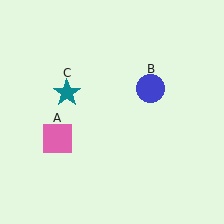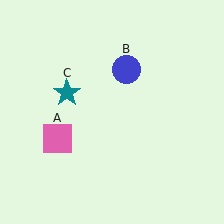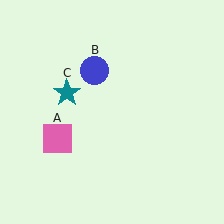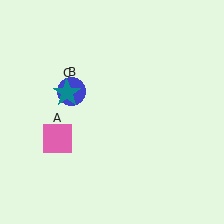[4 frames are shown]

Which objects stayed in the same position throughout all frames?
Pink square (object A) and teal star (object C) remained stationary.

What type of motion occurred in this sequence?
The blue circle (object B) rotated counterclockwise around the center of the scene.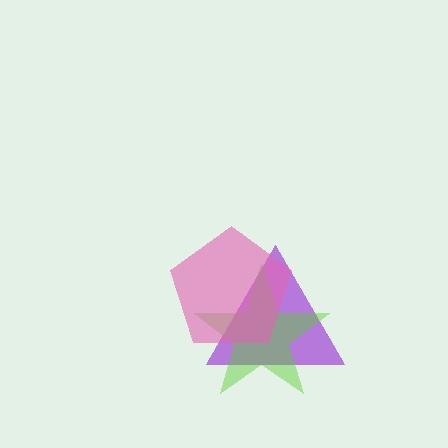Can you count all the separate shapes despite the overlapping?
Yes, there are 3 separate shapes.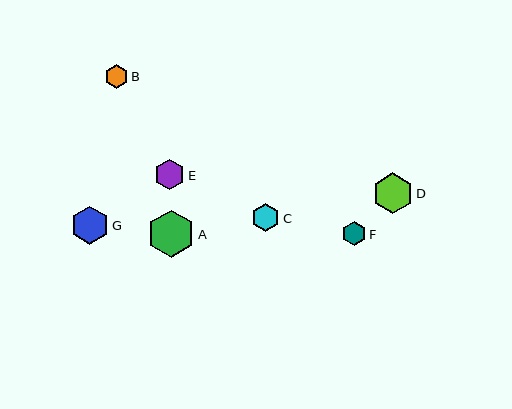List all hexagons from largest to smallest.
From largest to smallest: A, D, G, E, C, F, B.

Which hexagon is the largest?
Hexagon A is the largest with a size of approximately 48 pixels.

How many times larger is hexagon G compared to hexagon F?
Hexagon G is approximately 1.6 times the size of hexagon F.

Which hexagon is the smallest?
Hexagon B is the smallest with a size of approximately 24 pixels.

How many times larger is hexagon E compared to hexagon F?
Hexagon E is approximately 1.3 times the size of hexagon F.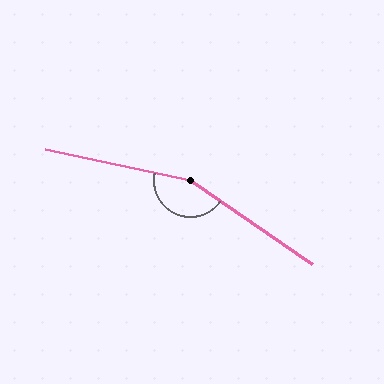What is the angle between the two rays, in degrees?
Approximately 158 degrees.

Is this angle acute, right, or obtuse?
It is obtuse.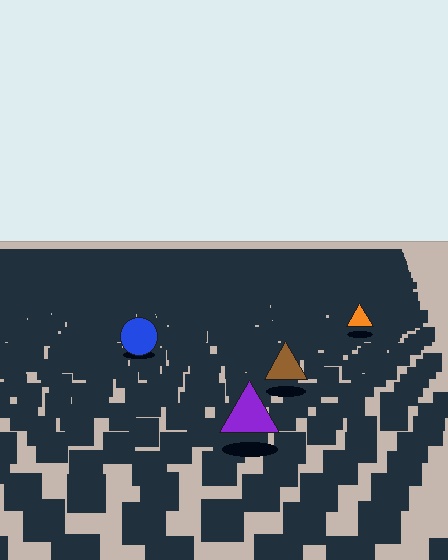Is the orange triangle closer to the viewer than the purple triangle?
No. The purple triangle is closer — you can tell from the texture gradient: the ground texture is coarser near it.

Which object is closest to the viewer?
The purple triangle is closest. The texture marks near it are larger and more spread out.